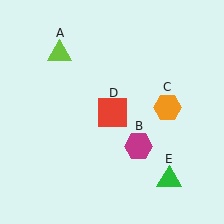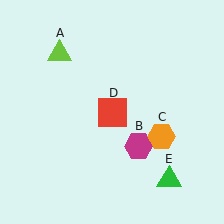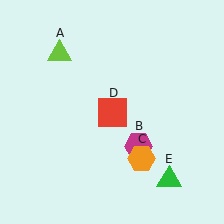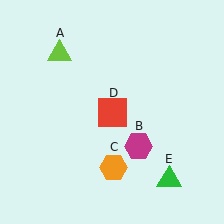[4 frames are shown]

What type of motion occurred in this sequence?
The orange hexagon (object C) rotated clockwise around the center of the scene.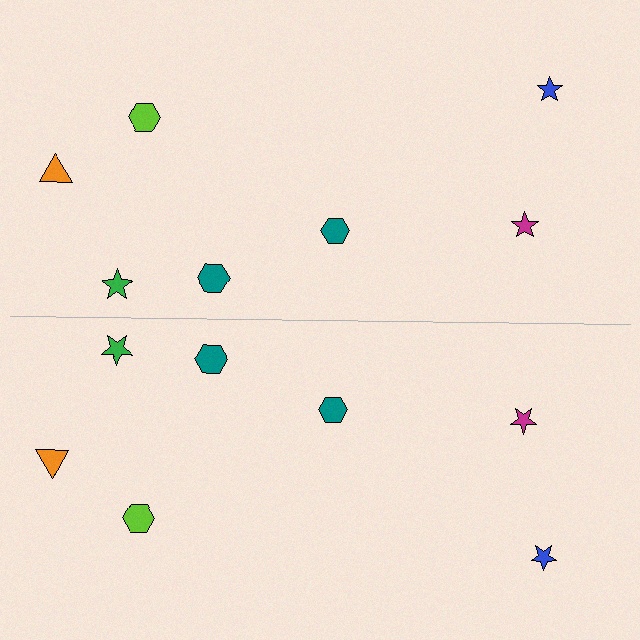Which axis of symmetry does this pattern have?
The pattern has a horizontal axis of symmetry running through the center of the image.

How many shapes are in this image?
There are 14 shapes in this image.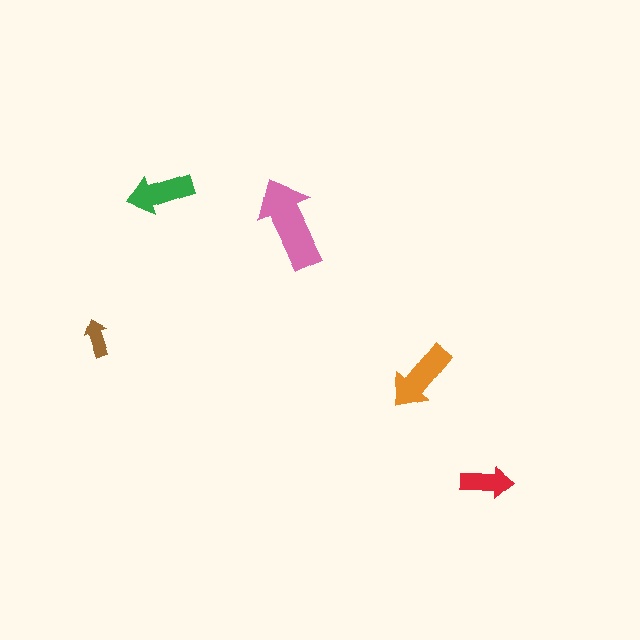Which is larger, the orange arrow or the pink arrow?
The pink one.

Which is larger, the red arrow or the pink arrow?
The pink one.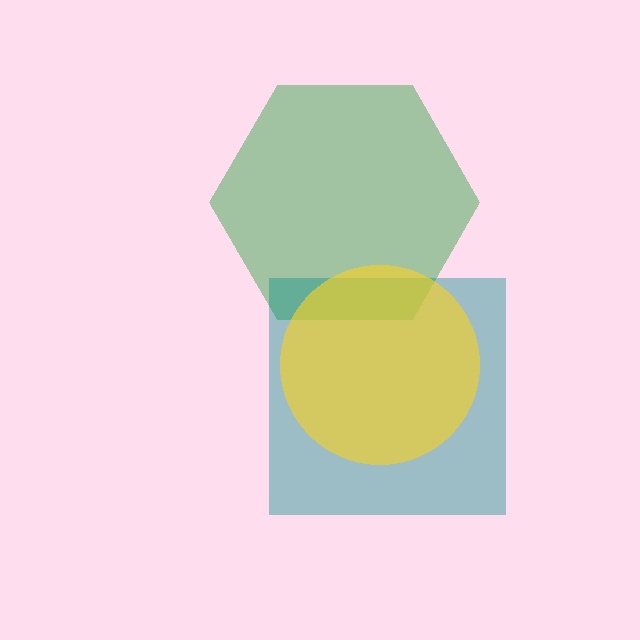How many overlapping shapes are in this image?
There are 3 overlapping shapes in the image.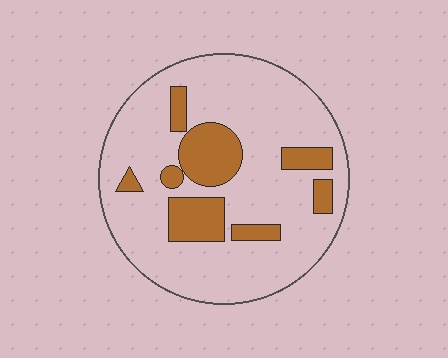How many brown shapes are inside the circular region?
8.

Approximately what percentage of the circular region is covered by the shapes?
Approximately 20%.